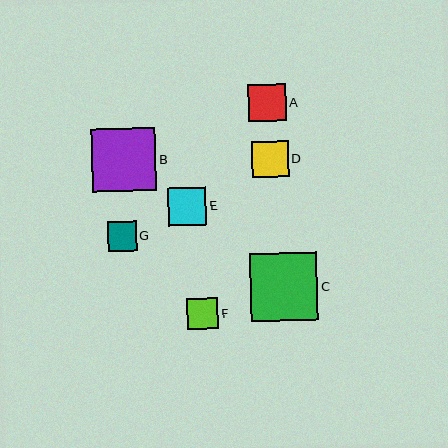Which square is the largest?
Square C is the largest with a size of approximately 68 pixels.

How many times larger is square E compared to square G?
Square E is approximately 1.3 times the size of square G.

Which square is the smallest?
Square G is the smallest with a size of approximately 29 pixels.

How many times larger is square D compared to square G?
Square D is approximately 1.3 times the size of square G.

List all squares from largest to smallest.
From largest to smallest: C, B, E, A, D, F, G.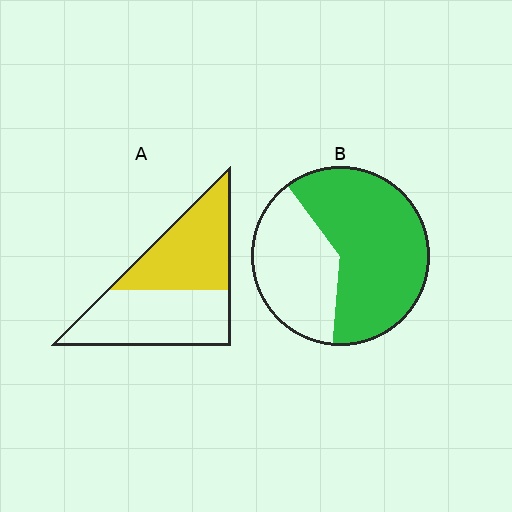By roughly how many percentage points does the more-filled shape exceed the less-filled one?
By roughly 15 percentage points (B over A).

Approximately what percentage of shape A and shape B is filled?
A is approximately 50% and B is approximately 60%.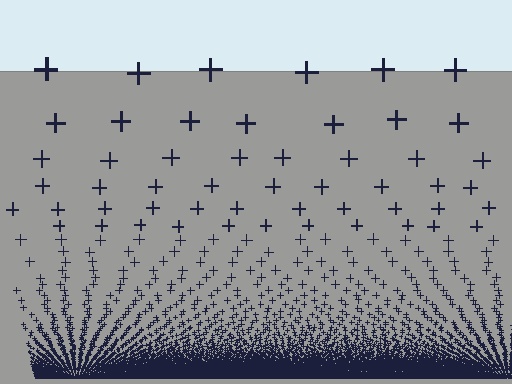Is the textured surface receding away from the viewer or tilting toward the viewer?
The surface appears to tilt toward the viewer. Texture elements get larger and sparser toward the top.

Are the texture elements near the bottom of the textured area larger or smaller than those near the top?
Smaller. The gradient is inverted — elements near the bottom are smaller and denser.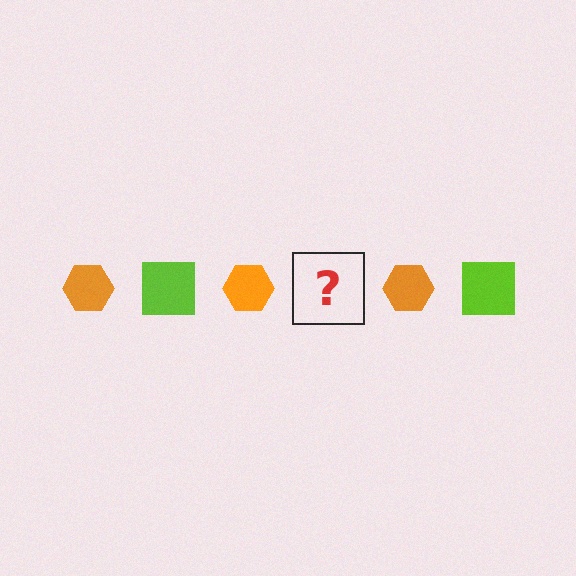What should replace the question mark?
The question mark should be replaced with a lime square.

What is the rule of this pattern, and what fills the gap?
The rule is that the pattern alternates between orange hexagon and lime square. The gap should be filled with a lime square.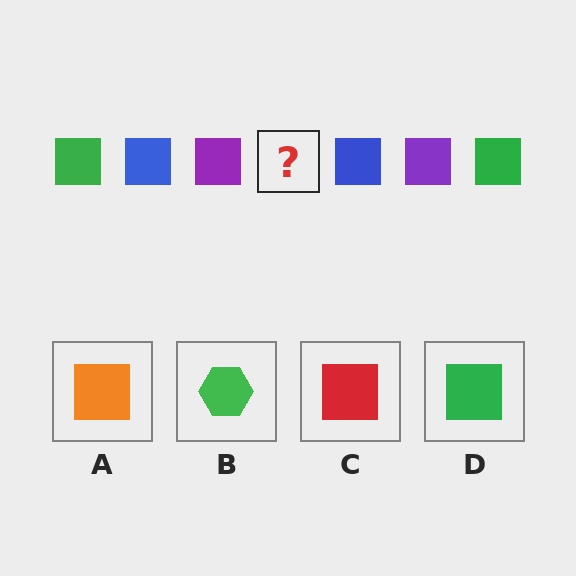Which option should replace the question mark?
Option D.